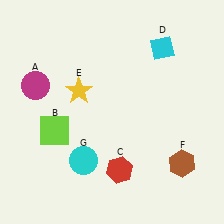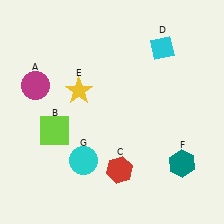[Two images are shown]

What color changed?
The hexagon (F) changed from brown in Image 1 to teal in Image 2.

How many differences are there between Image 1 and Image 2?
There is 1 difference between the two images.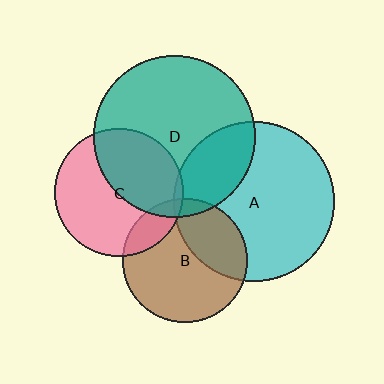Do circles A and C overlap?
Yes.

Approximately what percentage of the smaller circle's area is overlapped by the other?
Approximately 5%.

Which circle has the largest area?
Circle D (teal).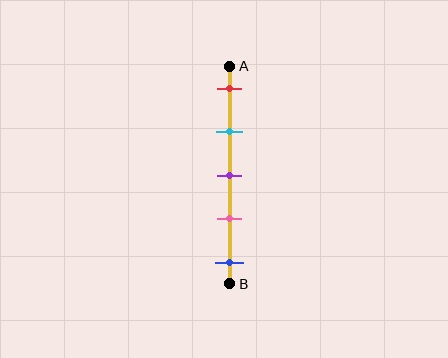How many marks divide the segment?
There are 5 marks dividing the segment.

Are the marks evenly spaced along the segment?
Yes, the marks are approximately evenly spaced.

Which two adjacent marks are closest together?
The purple and pink marks are the closest adjacent pair.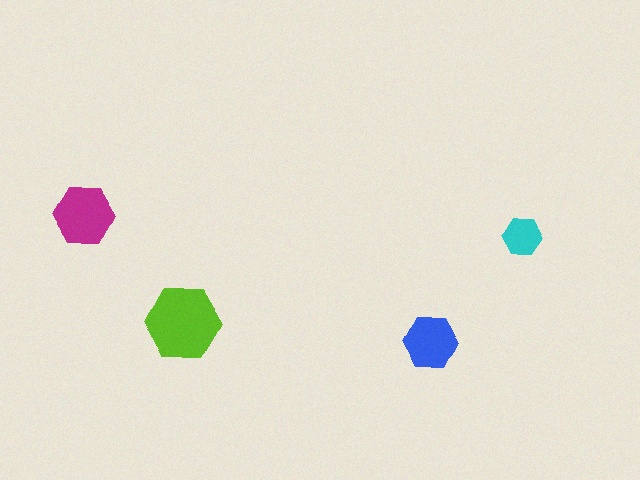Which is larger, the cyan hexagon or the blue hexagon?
The blue one.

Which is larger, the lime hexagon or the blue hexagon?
The lime one.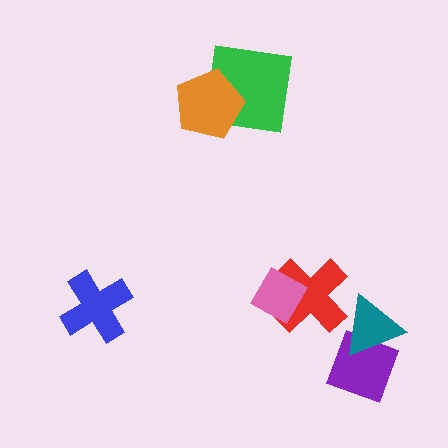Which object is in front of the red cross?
The pink diamond is in front of the red cross.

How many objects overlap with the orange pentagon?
1 object overlaps with the orange pentagon.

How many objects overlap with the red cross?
1 object overlaps with the red cross.